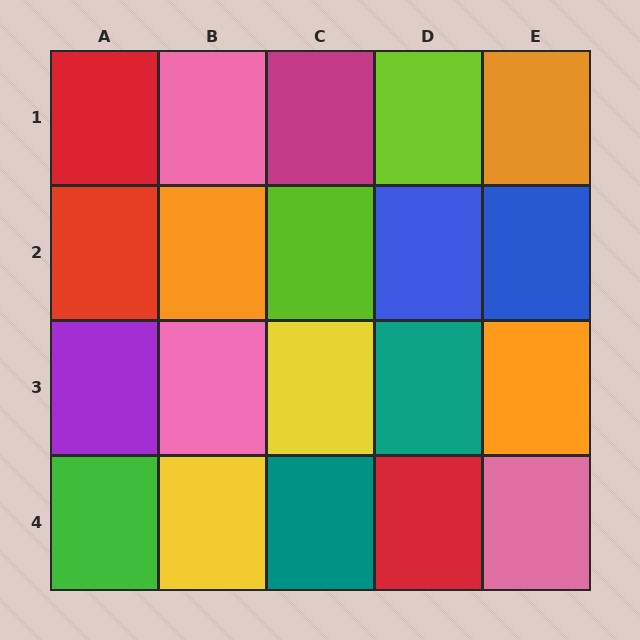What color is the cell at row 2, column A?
Red.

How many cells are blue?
2 cells are blue.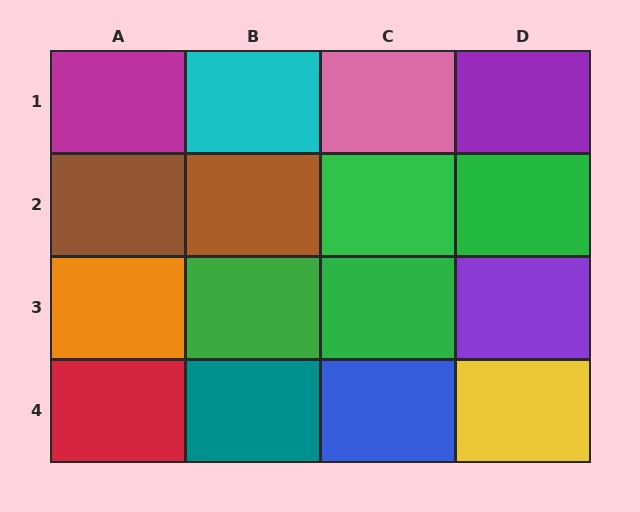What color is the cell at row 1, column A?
Magenta.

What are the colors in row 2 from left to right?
Brown, brown, green, green.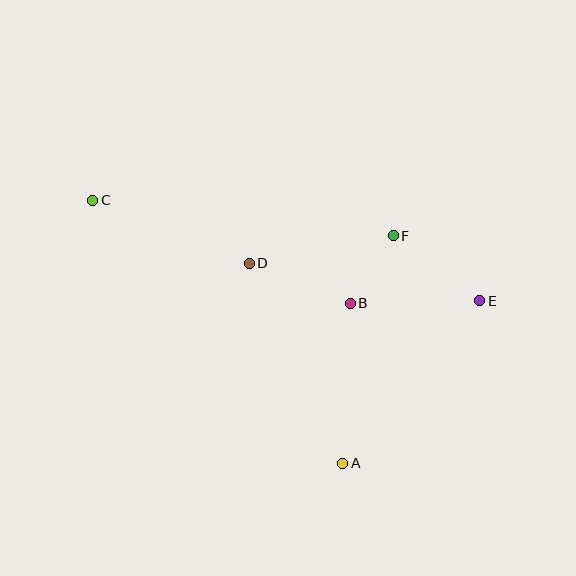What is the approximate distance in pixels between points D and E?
The distance between D and E is approximately 234 pixels.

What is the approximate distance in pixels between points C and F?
The distance between C and F is approximately 303 pixels.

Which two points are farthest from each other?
Points C and E are farthest from each other.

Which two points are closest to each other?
Points B and F are closest to each other.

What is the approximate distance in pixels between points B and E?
The distance between B and E is approximately 130 pixels.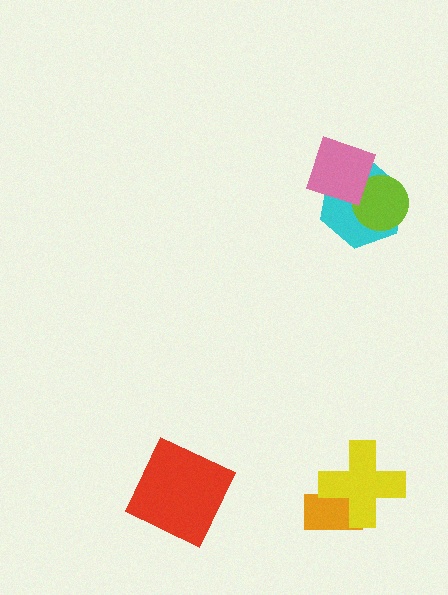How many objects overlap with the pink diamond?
2 objects overlap with the pink diamond.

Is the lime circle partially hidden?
Yes, it is partially covered by another shape.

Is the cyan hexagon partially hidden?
Yes, it is partially covered by another shape.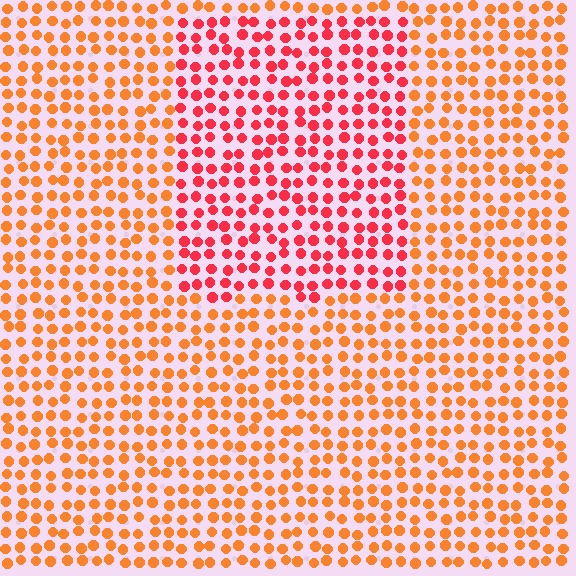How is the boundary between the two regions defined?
The boundary is defined purely by a slight shift in hue (about 33 degrees). Spacing, size, and orientation are identical on both sides.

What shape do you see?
I see a rectangle.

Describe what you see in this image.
The image is filled with small orange elements in a uniform arrangement. A rectangle-shaped region is visible where the elements are tinted to a slightly different hue, forming a subtle color boundary.